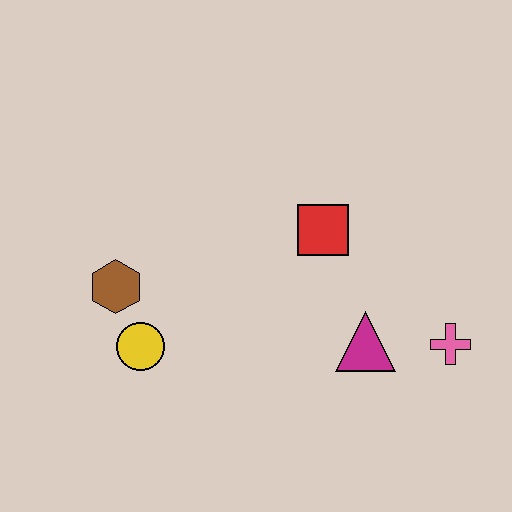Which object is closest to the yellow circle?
The brown hexagon is closest to the yellow circle.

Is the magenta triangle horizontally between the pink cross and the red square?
Yes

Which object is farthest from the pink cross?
The brown hexagon is farthest from the pink cross.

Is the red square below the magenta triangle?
No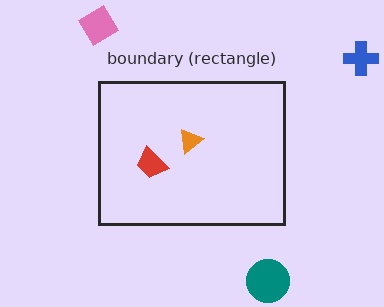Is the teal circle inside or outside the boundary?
Outside.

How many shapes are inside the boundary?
2 inside, 3 outside.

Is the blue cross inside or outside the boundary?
Outside.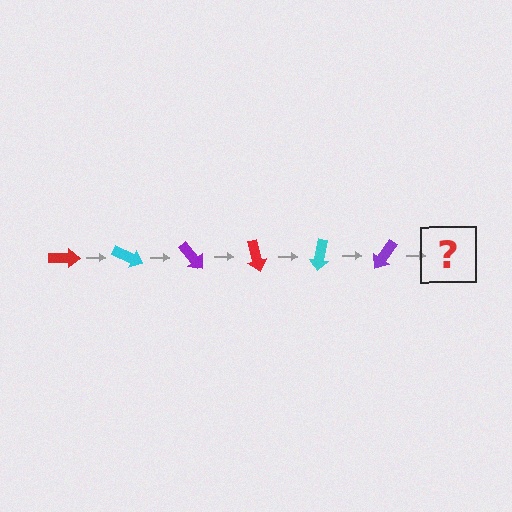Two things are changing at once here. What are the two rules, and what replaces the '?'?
The two rules are that it rotates 25 degrees each step and the color cycles through red, cyan, and purple. The '?' should be a red arrow, rotated 150 degrees from the start.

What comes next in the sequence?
The next element should be a red arrow, rotated 150 degrees from the start.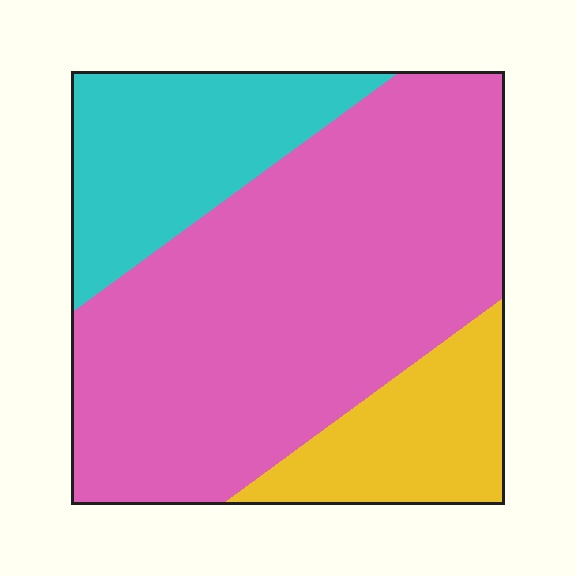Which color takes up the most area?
Pink, at roughly 65%.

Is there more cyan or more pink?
Pink.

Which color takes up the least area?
Yellow, at roughly 15%.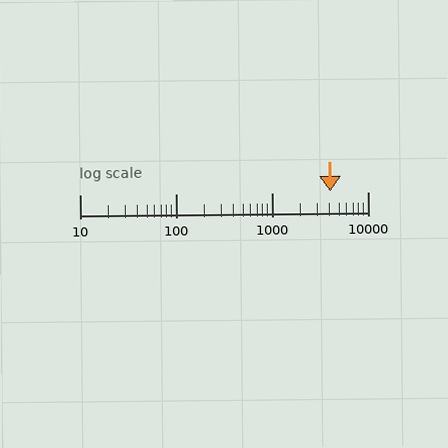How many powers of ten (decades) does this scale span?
The scale spans 3 decades, from 10 to 10000.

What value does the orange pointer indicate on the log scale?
The pointer indicates approximately 4100.